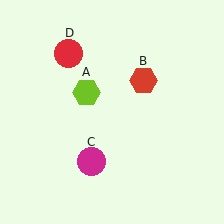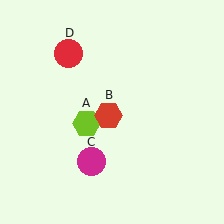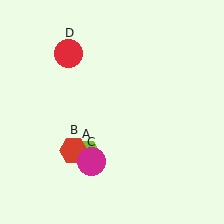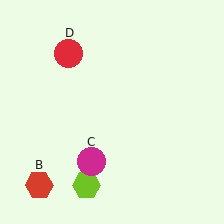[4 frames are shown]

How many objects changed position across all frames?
2 objects changed position: lime hexagon (object A), red hexagon (object B).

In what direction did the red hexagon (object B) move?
The red hexagon (object B) moved down and to the left.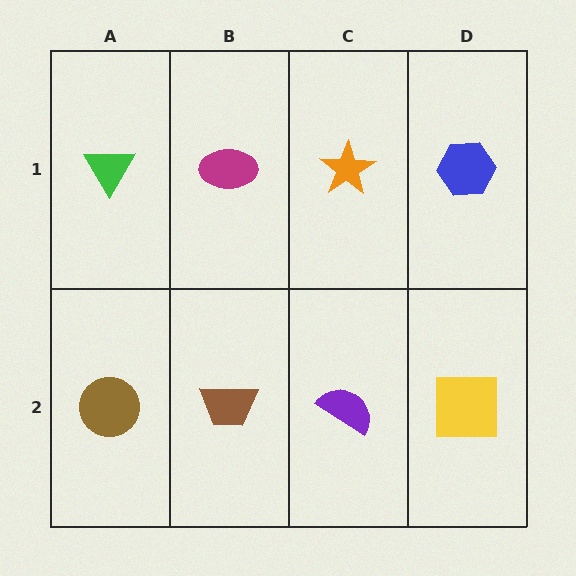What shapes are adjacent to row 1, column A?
A brown circle (row 2, column A), a magenta ellipse (row 1, column B).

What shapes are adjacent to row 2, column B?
A magenta ellipse (row 1, column B), a brown circle (row 2, column A), a purple semicircle (row 2, column C).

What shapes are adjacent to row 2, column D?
A blue hexagon (row 1, column D), a purple semicircle (row 2, column C).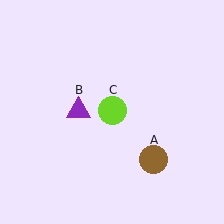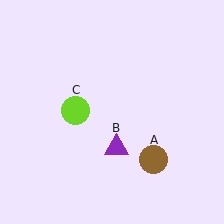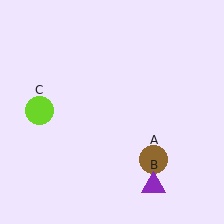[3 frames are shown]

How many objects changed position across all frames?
2 objects changed position: purple triangle (object B), lime circle (object C).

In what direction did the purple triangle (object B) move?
The purple triangle (object B) moved down and to the right.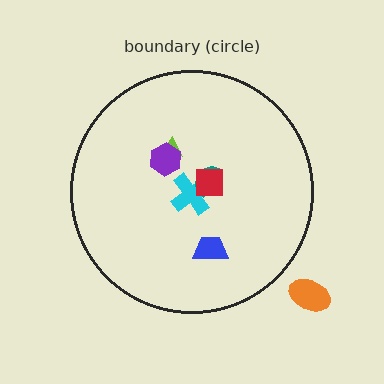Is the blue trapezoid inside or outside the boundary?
Inside.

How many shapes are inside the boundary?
6 inside, 1 outside.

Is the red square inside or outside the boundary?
Inside.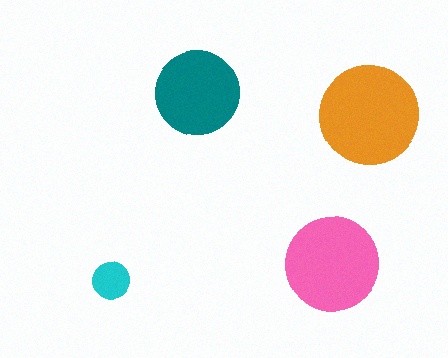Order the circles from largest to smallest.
the orange one, the pink one, the teal one, the cyan one.